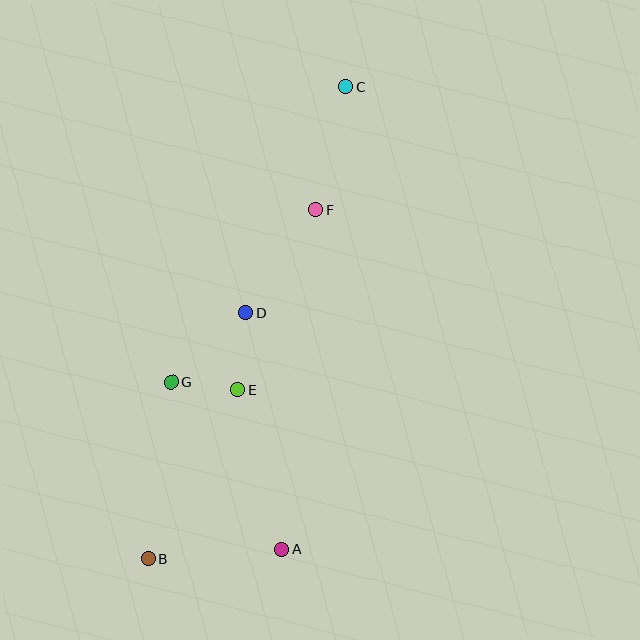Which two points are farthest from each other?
Points B and C are farthest from each other.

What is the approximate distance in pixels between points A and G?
The distance between A and G is approximately 201 pixels.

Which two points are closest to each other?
Points E and G are closest to each other.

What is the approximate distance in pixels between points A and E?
The distance between A and E is approximately 166 pixels.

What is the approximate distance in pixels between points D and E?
The distance between D and E is approximately 77 pixels.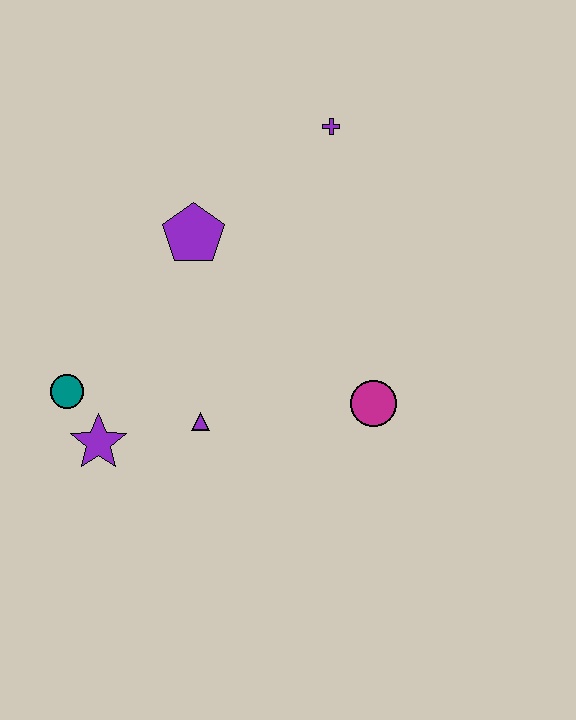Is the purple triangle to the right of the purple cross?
No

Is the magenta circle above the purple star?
Yes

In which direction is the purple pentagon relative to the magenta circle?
The purple pentagon is to the left of the magenta circle.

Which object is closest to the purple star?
The teal circle is closest to the purple star.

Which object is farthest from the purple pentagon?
The magenta circle is farthest from the purple pentagon.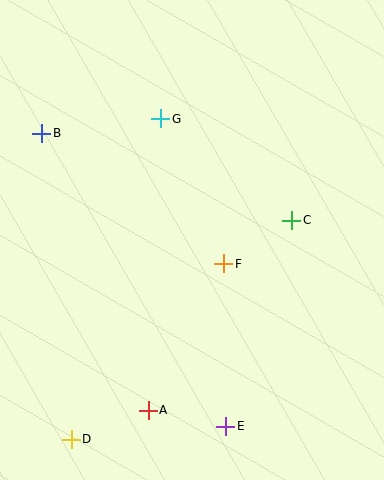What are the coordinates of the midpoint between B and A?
The midpoint between B and A is at (95, 272).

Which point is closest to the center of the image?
Point F at (224, 264) is closest to the center.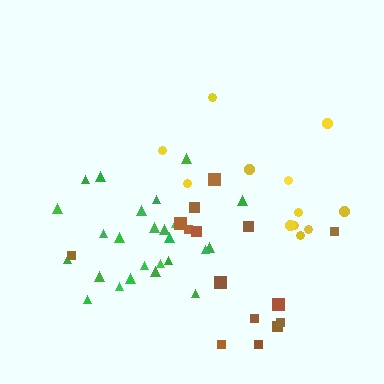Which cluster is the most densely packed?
Green.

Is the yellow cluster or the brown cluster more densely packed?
Brown.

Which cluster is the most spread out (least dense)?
Yellow.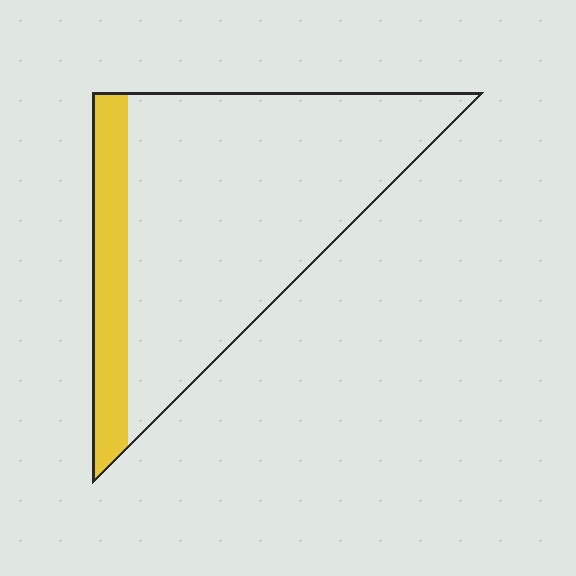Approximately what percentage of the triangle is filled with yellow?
Approximately 20%.